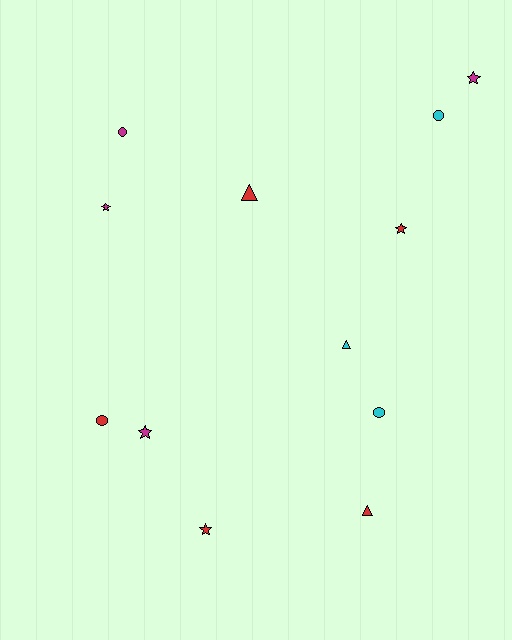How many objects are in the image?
There are 12 objects.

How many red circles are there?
There is 1 red circle.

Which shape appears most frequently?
Star, with 5 objects.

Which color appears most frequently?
Red, with 5 objects.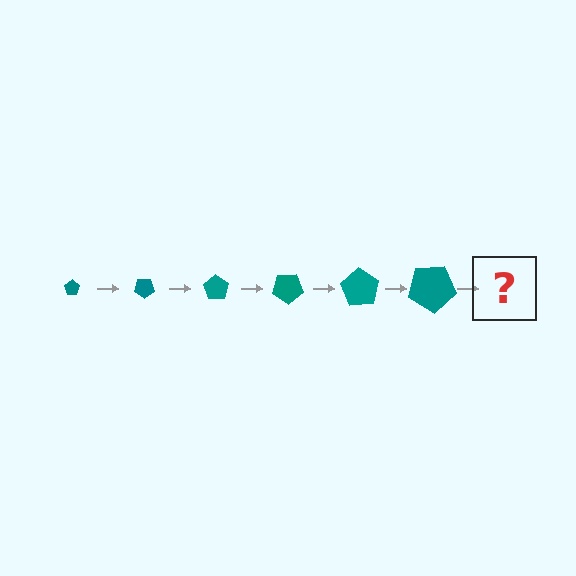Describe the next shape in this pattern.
It should be a pentagon, larger than the previous one and rotated 210 degrees from the start.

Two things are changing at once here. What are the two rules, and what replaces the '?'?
The two rules are that the pentagon grows larger each step and it rotates 35 degrees each step. The '?' should be a pentagon, larger than the previous one and rotated 210 degrees from the start.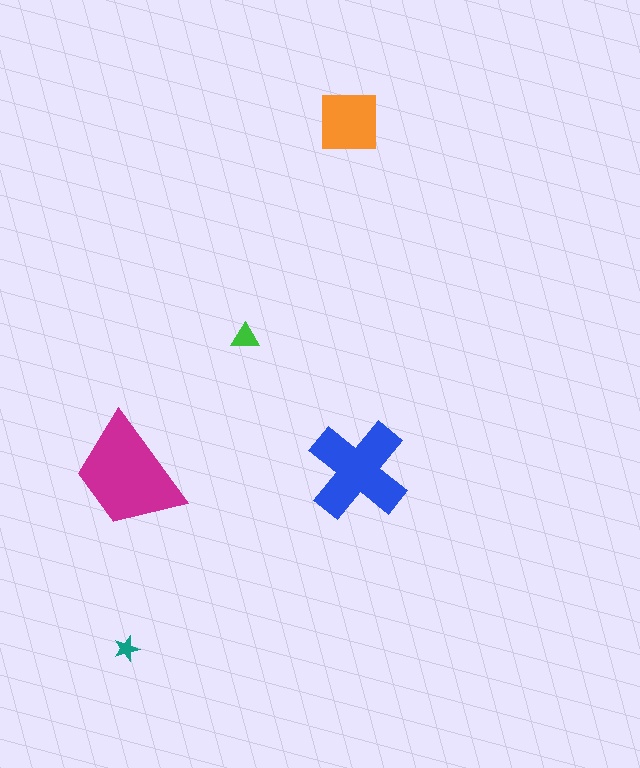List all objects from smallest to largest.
The teal star, the green triangle, the orange square, the blue cross, the magenta trapezoid.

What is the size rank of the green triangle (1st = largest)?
4th.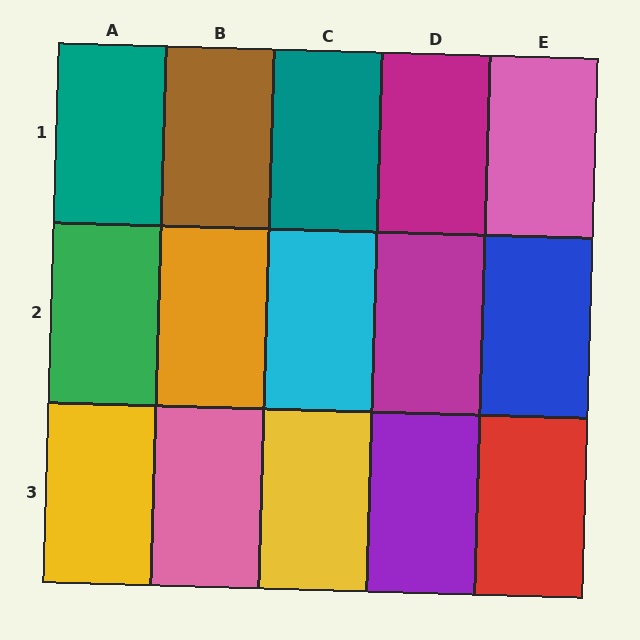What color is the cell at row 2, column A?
Green.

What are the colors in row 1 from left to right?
Teal, brown, teal, magenta, pink.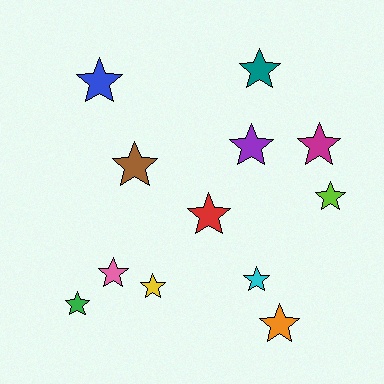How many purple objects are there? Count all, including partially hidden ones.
There is 1 purple object.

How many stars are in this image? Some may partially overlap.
There are 12 stars.